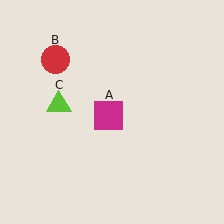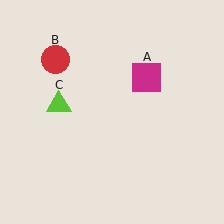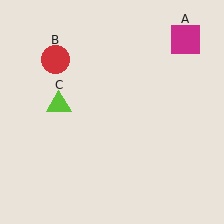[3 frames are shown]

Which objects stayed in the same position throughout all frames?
Red circle (object B) and lime triangle (object C) remained stationary.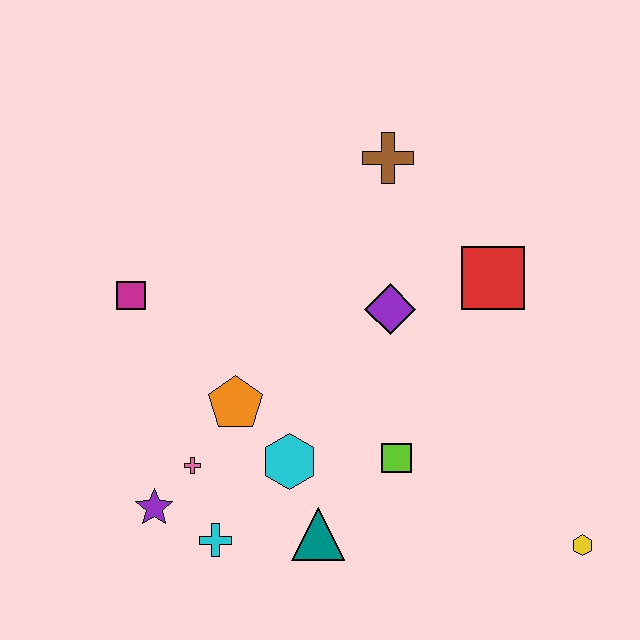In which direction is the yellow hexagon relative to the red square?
The yellow hexagon is below the red square.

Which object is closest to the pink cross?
The purple star is closest to the pink cross.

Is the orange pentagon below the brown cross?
Yes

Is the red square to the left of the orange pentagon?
No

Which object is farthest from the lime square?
The magenta square is farthest from the lime square.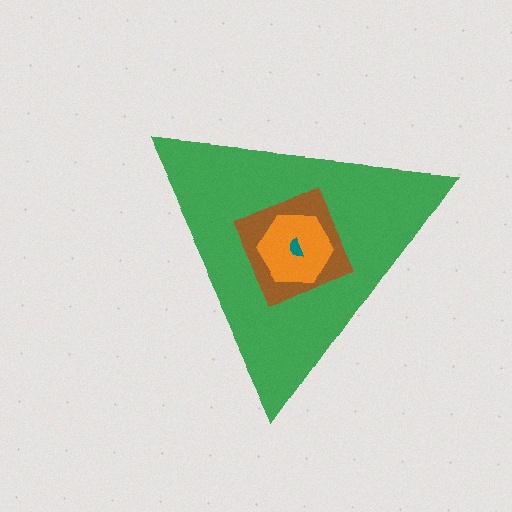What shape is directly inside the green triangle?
The brown square.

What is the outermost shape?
The green triangle.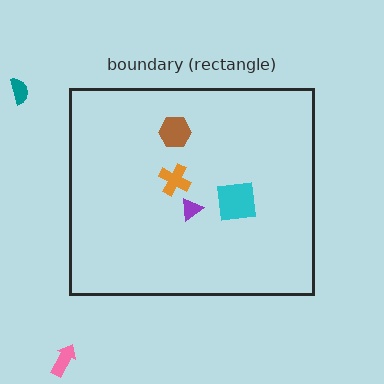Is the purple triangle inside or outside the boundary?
Inside.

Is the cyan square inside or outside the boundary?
Inside.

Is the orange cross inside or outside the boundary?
Inside.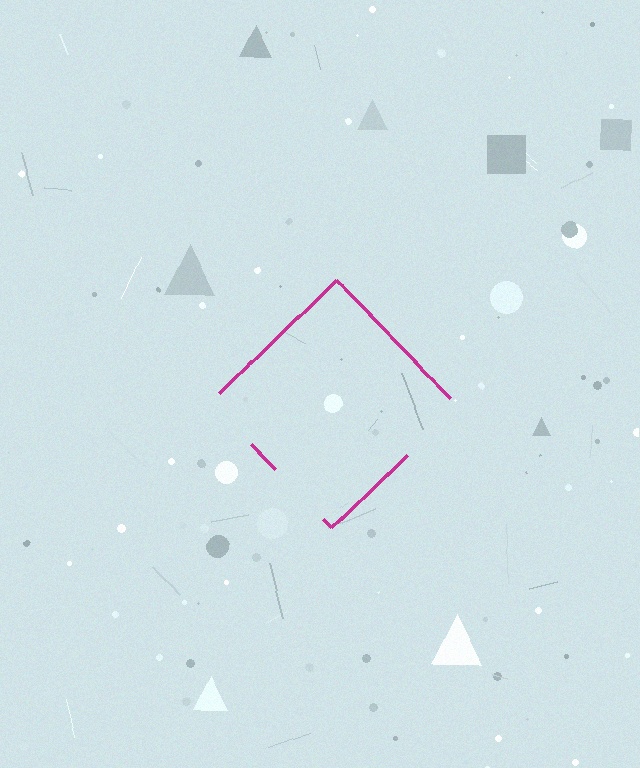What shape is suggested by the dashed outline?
The dashed outline suggests a diamond.